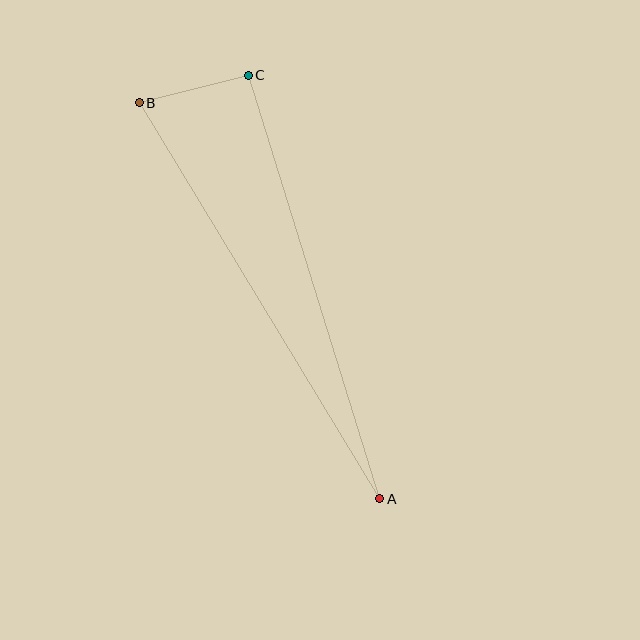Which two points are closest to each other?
Points B and C are closest to each other.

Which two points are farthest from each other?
Points A and B are farthest from each other.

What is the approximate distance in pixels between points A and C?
The distance between A and C is approximately 444 pixels.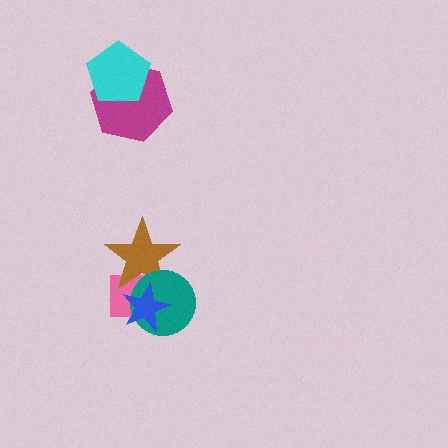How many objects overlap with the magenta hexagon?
1 object overlaps with the magenta hexagon.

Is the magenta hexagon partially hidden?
Yes, it is partially covered by another shape.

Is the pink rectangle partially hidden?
Yes, it is partially covered by another shape.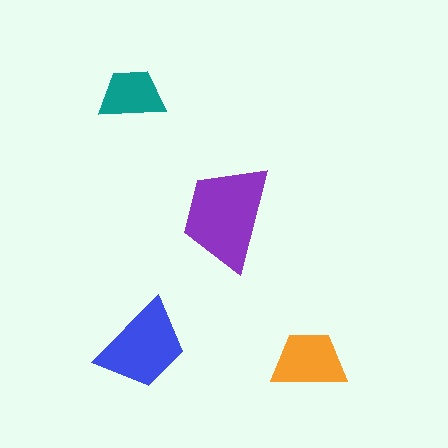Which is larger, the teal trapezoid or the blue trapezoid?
The blue one.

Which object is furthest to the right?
The orange trapezoid is rightmost.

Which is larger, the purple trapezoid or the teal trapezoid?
The purple one.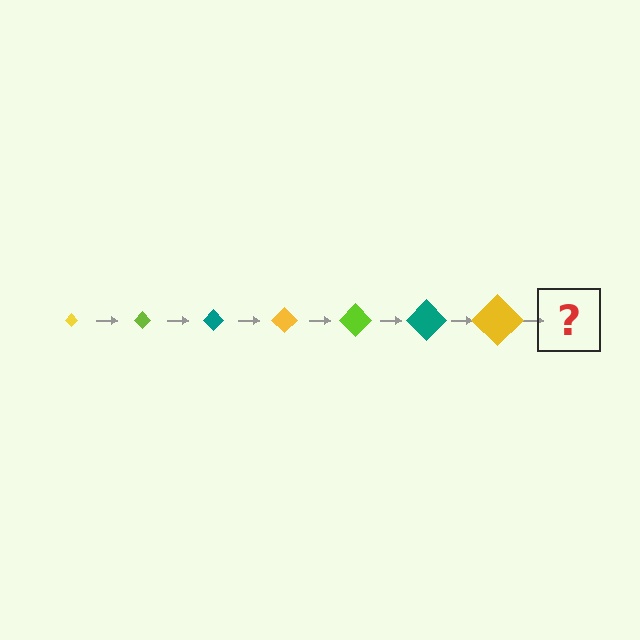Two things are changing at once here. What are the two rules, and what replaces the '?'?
The two rules are that the diamond grows larger each step and the color cycles through yellow, lime, and teal. The '?' should be a lime diamond, larger than the previous one.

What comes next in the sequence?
The next element should be a lime diamond, larger than the previous one.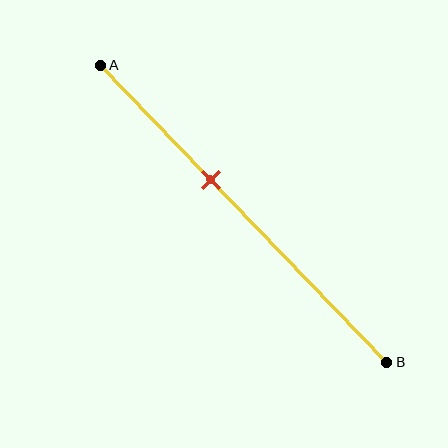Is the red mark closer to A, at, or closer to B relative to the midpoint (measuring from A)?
The red mark is closer to point A than the midpoint of segment AB.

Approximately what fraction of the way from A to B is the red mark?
The red mark is approximately 40% of the way from A to B.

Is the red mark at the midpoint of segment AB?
No, the mark is at about 40% from A, not at the 50% midpoint.